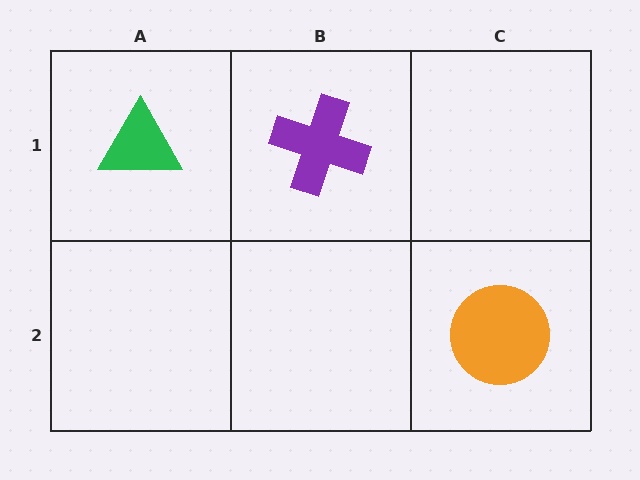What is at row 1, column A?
A green triangle.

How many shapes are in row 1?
2 shapes.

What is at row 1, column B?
A purple cross.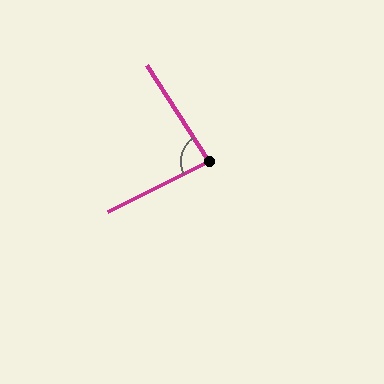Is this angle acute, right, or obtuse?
It is acute.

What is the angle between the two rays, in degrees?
Approximately 84 degrees.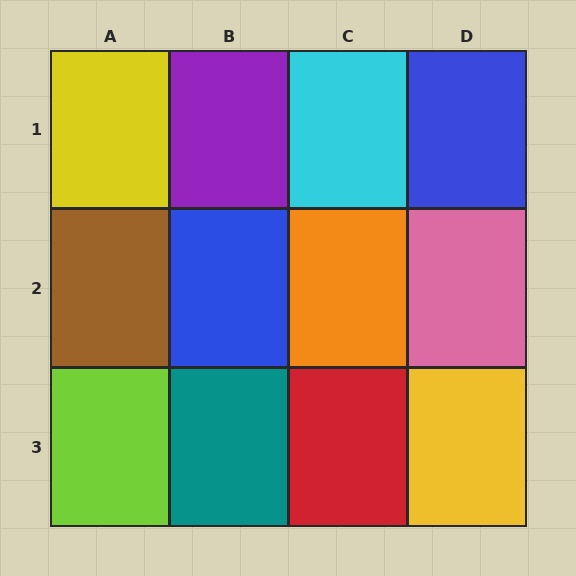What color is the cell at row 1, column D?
Blue.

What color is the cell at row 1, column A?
Yellow.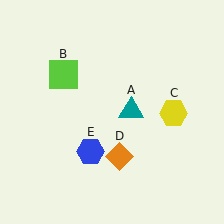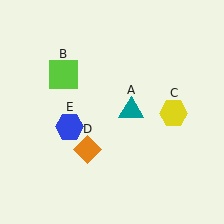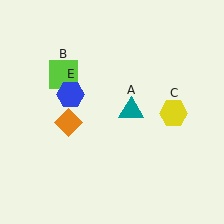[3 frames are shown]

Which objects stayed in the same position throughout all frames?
Teal triangle (object A) and lime square (object B) and yellow hexagon (object C) remained stationary.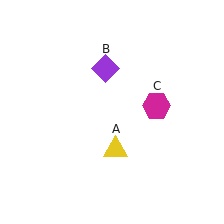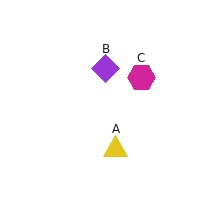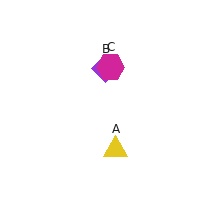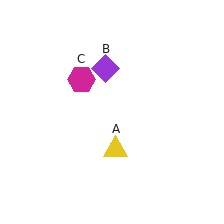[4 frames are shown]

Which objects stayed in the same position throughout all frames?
Yellow triangle (object A) and purple diamond (object B) remained stationary.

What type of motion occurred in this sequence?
The magenta hexagon (object C) rotated counterclockwise around the center of the scene.